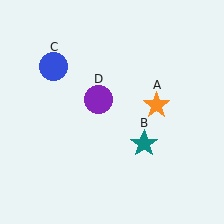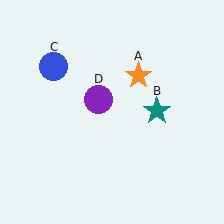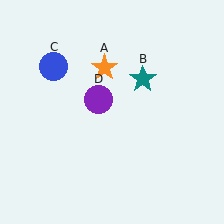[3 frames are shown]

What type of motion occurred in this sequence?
The orange star (object A), teal star (object B) rotated counterclockwise around the center of the scene.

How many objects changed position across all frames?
2 objects changed position: orange star (object A), teal star (object B).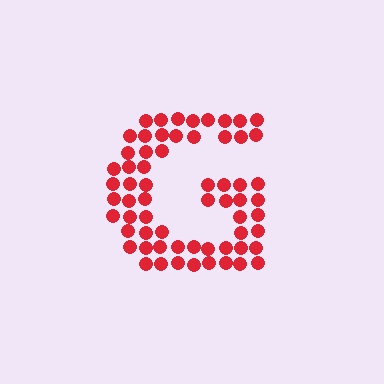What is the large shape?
The large shape is the letter G.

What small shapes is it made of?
It is made of small circles.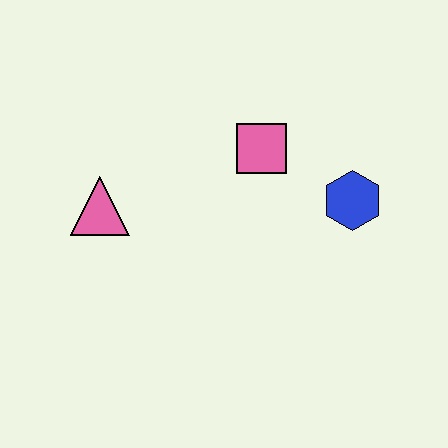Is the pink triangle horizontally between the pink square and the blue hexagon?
No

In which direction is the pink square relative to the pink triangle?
The pink square is to the right of the pink triangle.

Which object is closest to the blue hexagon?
The pink square is closest to the blue hexagon.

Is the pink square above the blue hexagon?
Yes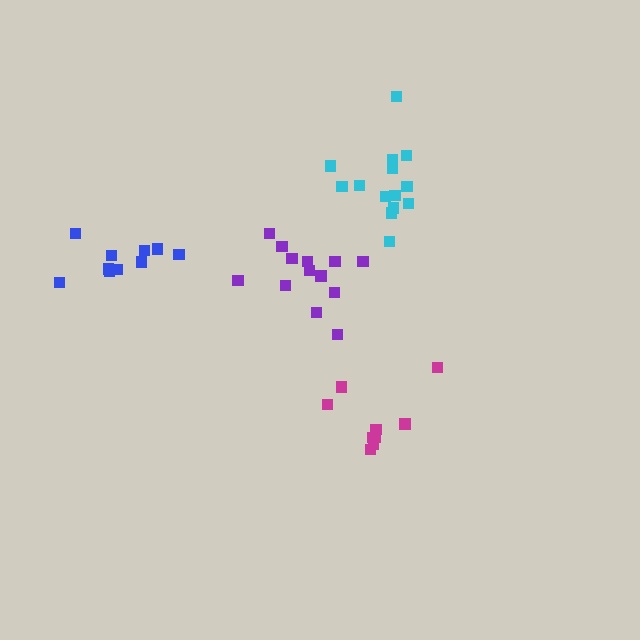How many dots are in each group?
Group 1: 13 dots, Group 2: 9 dots, Group 3: 14 dots, Group 4: 10 dots (46 total).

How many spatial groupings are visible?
There are 4 spatial groupings.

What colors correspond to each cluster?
The clusters are colored: purple, magenta, cyan, blue.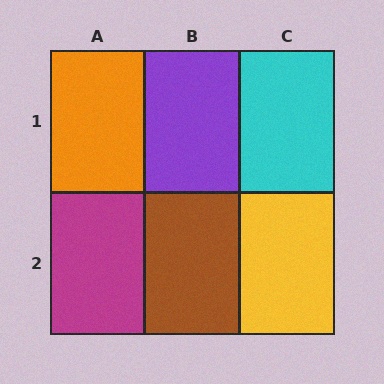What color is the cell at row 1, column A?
Orange.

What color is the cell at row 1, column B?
Purple.